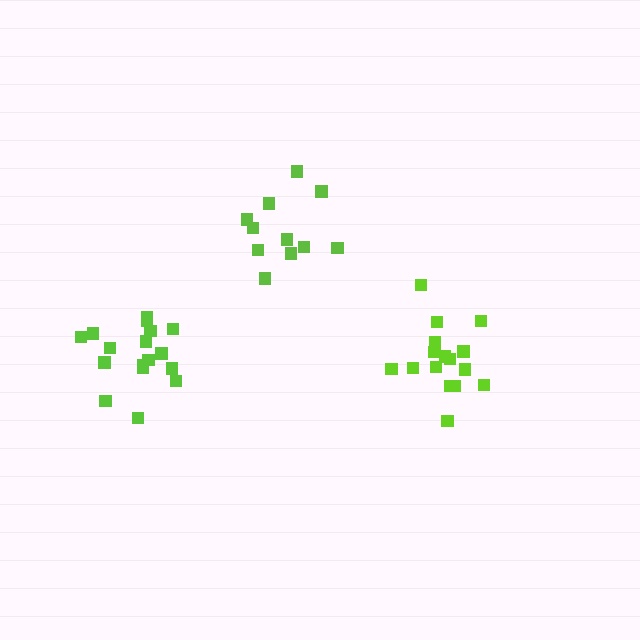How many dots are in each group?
Group 1: 16 dots, Group 2: 17 dots, Group 3: 11 dots (44 total).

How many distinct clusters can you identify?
There are 3 distinct clusters.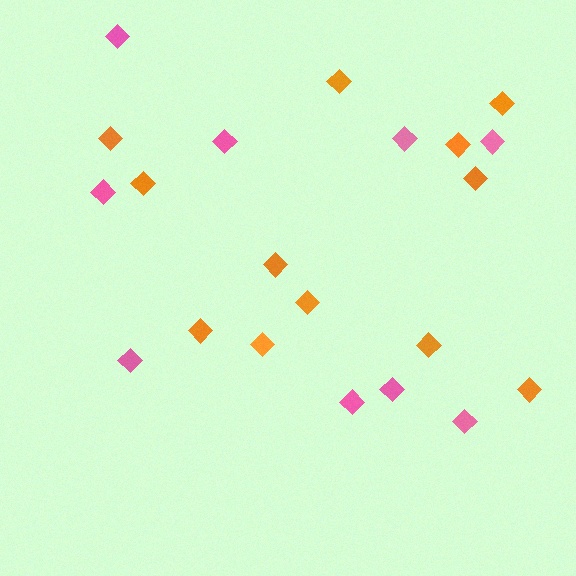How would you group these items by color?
There are 2 groups: one group of orange diamonds (12) and one group of pink diamonds (9).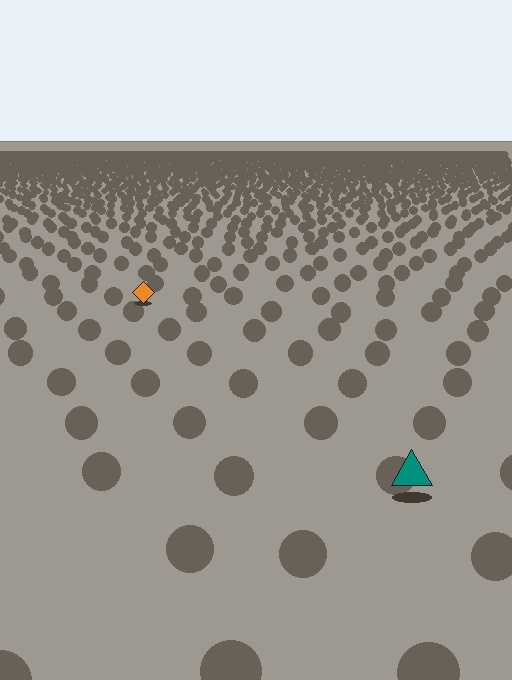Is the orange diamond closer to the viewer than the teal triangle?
No. The teal triangle is closer — you can tell from the texture gradient: the ground texture is coarser near it.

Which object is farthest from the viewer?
The orange diamond is farthest from the viewer. It appears smaller and the ground texture around it is denser.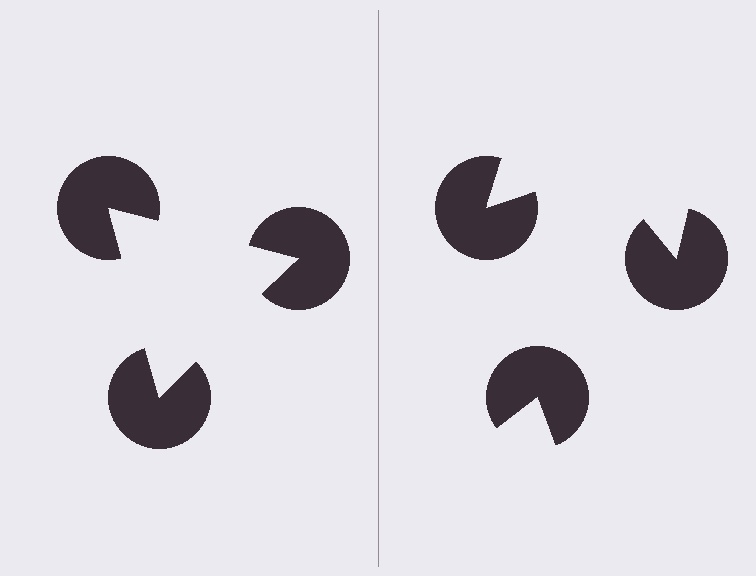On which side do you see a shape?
An illusory triangle appears on the left side. On the right side the wedge cuts are rotated, so no coherent shape forms.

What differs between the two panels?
The pac-man discs are positioned identically on both sides; only the wedge orientations differ. On the left they align to a triangle; on the right they are misaligned.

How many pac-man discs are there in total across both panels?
6 — 3 on each side.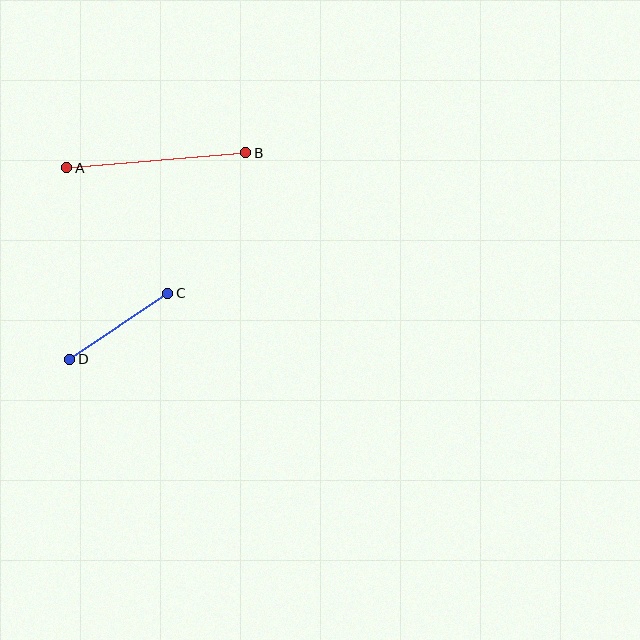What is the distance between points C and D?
The distance is approximately 118 pixels.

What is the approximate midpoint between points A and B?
The midpoint is at approximately (156, 160) pixels.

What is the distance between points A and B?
The distance is approximately 179 pixels.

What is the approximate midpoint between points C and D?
The midpoint is at approximately (119, 326) pixels.